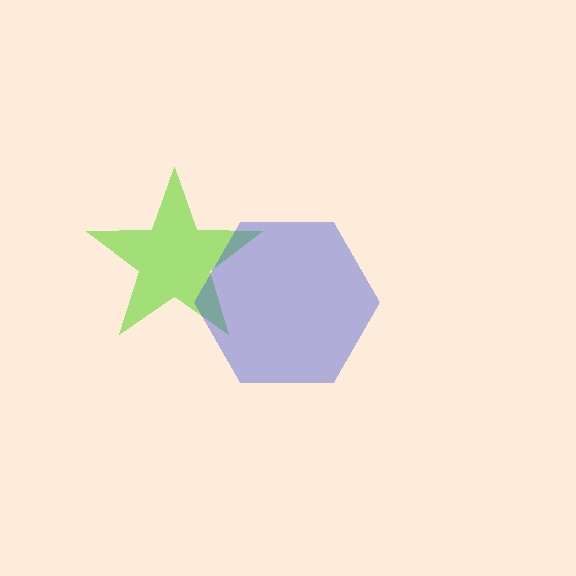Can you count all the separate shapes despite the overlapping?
Yes, there are 2 separate shapes.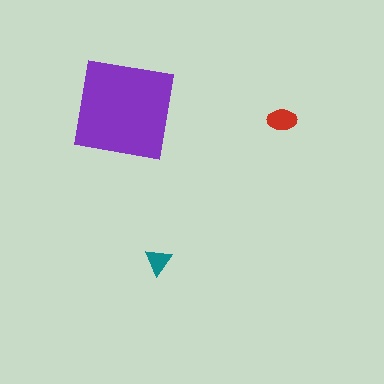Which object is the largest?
The purple square.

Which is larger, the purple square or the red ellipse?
The purple square.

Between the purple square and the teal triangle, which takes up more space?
The purple square.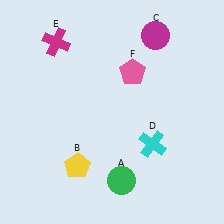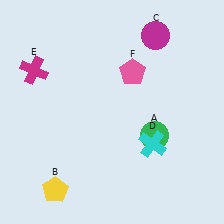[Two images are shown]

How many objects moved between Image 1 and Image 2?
3 objects moved between the two images.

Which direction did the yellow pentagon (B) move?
The yellow pentagon (B) moved down.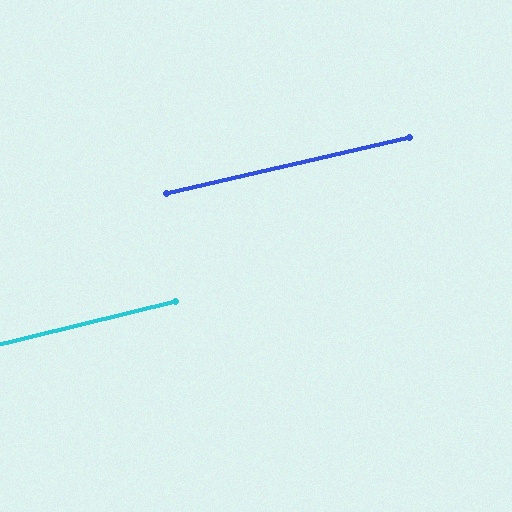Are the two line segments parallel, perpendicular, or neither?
Parallel — their directions differ by only 0.9°.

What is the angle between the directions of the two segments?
Approximately 1 degree.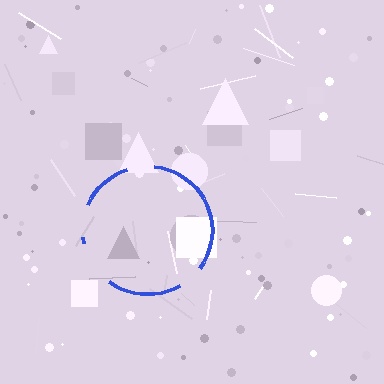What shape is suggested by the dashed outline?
The dashed outline suggests a circle.